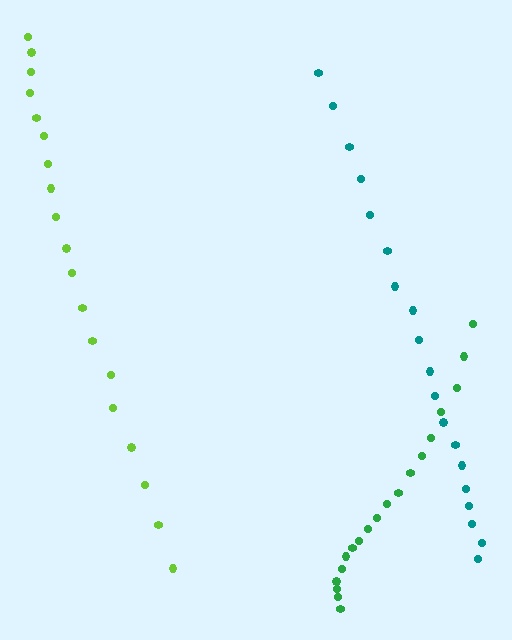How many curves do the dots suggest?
There are 3 distinct paths.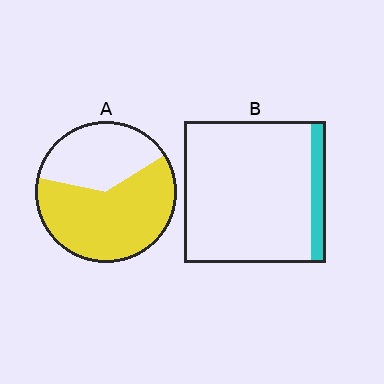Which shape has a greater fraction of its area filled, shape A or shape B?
Shape A.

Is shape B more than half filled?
No.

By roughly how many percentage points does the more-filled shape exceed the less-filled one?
By roughly 50 percentage points (A over B).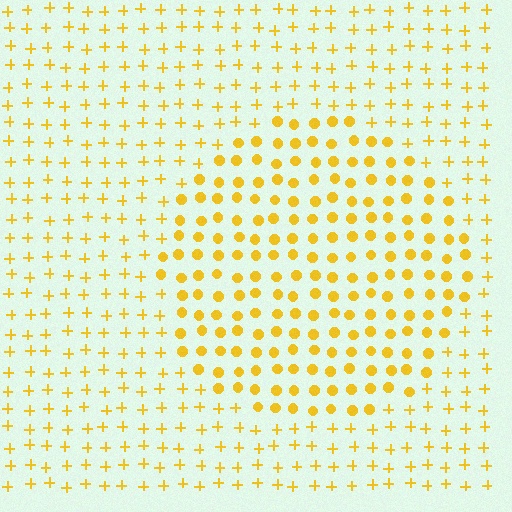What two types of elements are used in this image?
The image uses circles inside the circle region and plus signs outside it.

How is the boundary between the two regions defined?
The boundary is defined by a change in element shape: circles inside vs. plus signs outside. All elements share the same color and spacing.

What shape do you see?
I see a circle.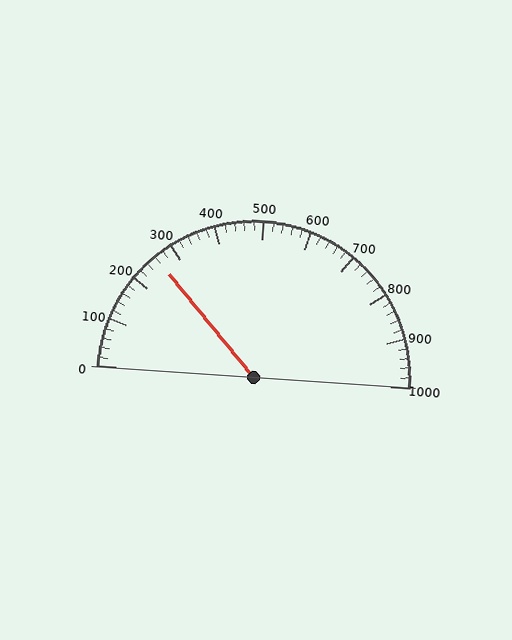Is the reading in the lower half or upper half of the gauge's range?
The reading is in the lower half of the range (0 to 1000).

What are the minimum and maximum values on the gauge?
The gauge ranges from 0 to 1000.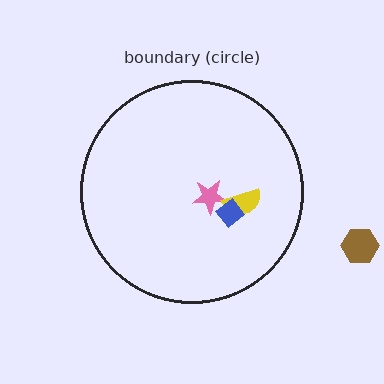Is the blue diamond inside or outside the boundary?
Inside.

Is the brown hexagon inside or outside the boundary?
Outside.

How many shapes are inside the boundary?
3 inside, 1 outside.